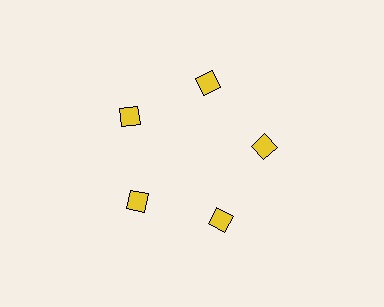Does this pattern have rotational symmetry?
Yes, this pattern has 5-fold rotational symmetry. It looks the same after rotating 72 degrees around the center.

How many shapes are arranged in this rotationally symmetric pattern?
There are 5 shapes, arranged in 5 groups of 1.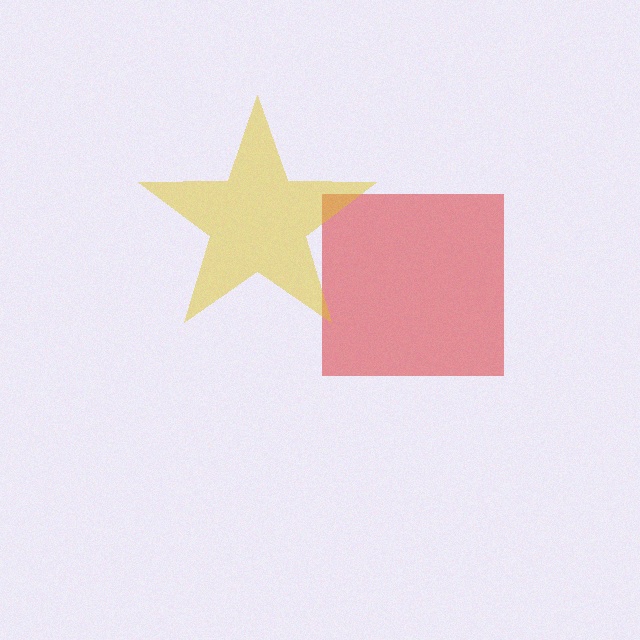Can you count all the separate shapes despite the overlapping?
Yes, there are 2 separate shapes.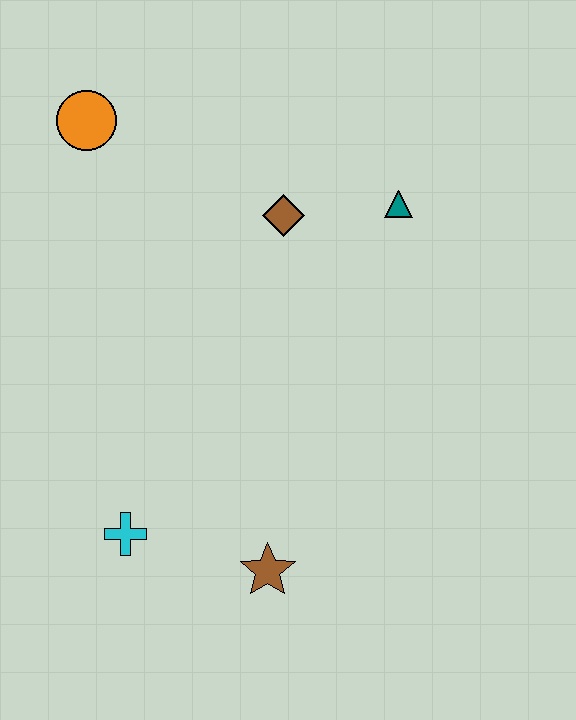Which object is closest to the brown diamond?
The teal triangle is closest to the brown diamond.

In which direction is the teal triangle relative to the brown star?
The teal triangle is above the brown star.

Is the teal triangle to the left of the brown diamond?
No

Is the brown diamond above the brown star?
Yes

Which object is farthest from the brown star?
The orange circle is farthest from the brown star.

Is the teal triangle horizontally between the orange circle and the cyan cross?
No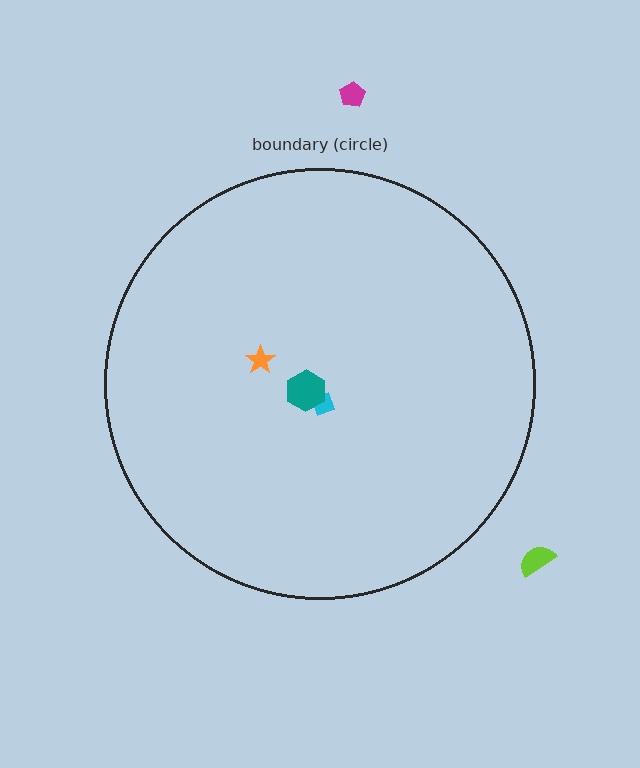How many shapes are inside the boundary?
3 inside, 2 outside.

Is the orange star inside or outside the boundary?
Inside.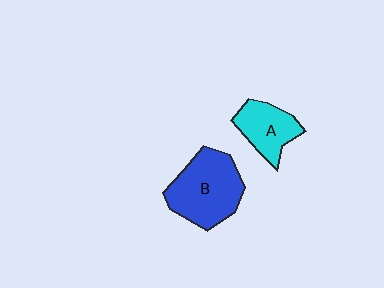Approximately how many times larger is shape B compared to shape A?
Approximately 1.6 times.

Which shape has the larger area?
Shape B (blue).